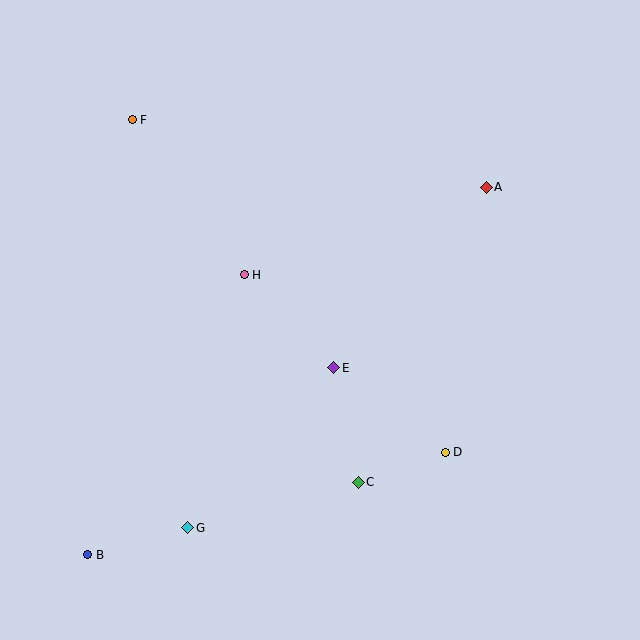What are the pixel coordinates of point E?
Point E is at (334, 368).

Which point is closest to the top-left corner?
Point F is closest to the top-left corner.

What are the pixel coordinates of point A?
Point A is at (486, 187).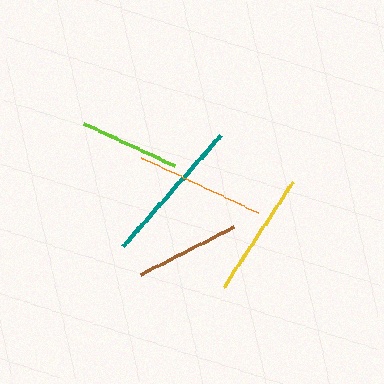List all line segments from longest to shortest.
From longest to shortest: teal, orange, yellow, brown, lime.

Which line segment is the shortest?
The lime line is the shortest at approximately 101 pixels.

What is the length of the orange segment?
The orange segment is approximately 130 pixels long.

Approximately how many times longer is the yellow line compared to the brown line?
The yellow line is approximately 1.2 times the length of the brown line.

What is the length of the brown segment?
The brown segment is approximately 105 pixels long.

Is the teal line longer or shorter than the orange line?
The teal line is longer than the orange line.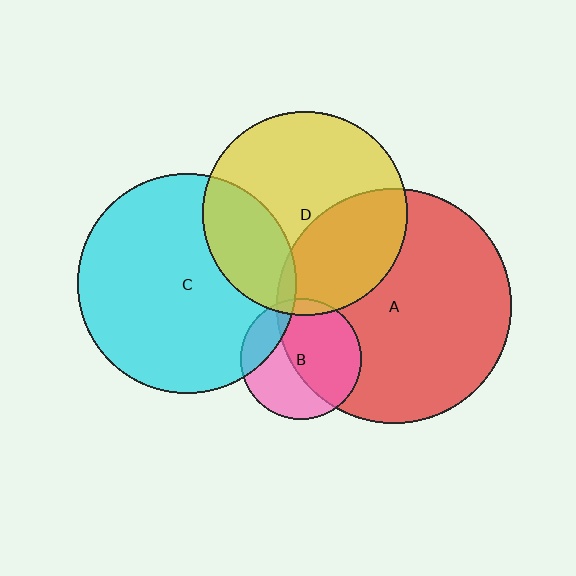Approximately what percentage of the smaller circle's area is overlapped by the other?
Approximately 35%.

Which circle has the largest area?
Circle A (red).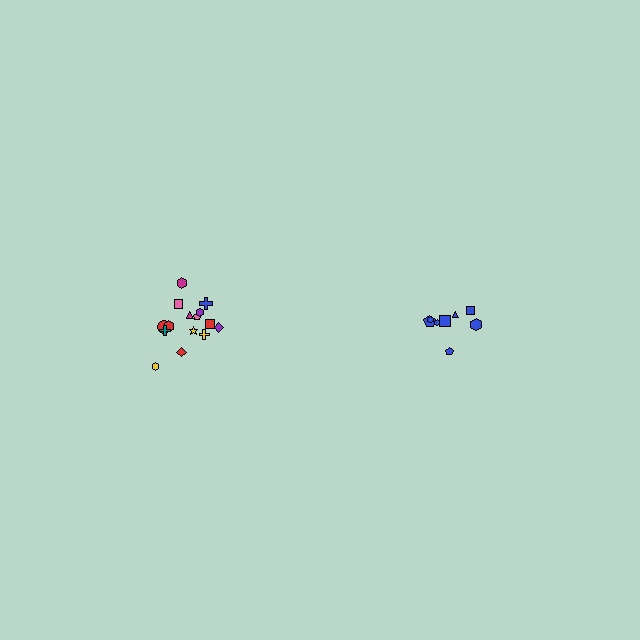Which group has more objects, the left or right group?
The left group.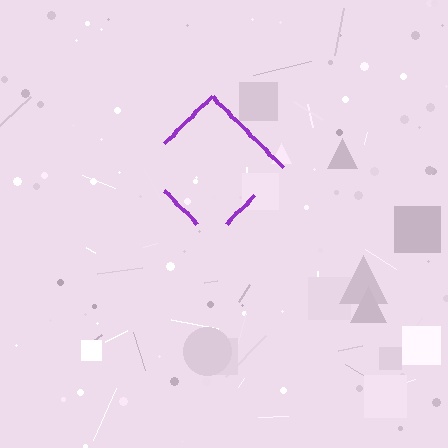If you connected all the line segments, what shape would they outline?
They would outline a diamond.